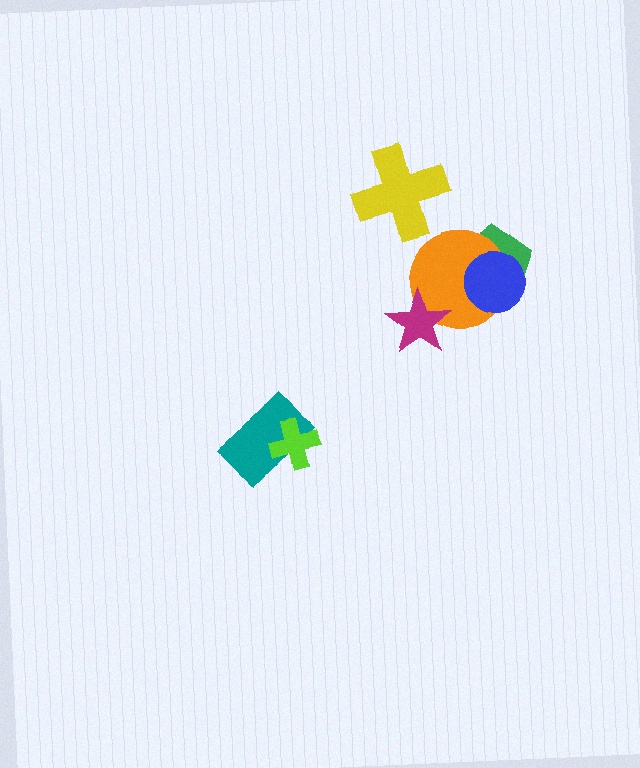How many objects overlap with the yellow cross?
0 objects overlap with the yellow cross.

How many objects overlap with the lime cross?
1 object overlaps with the lime cross.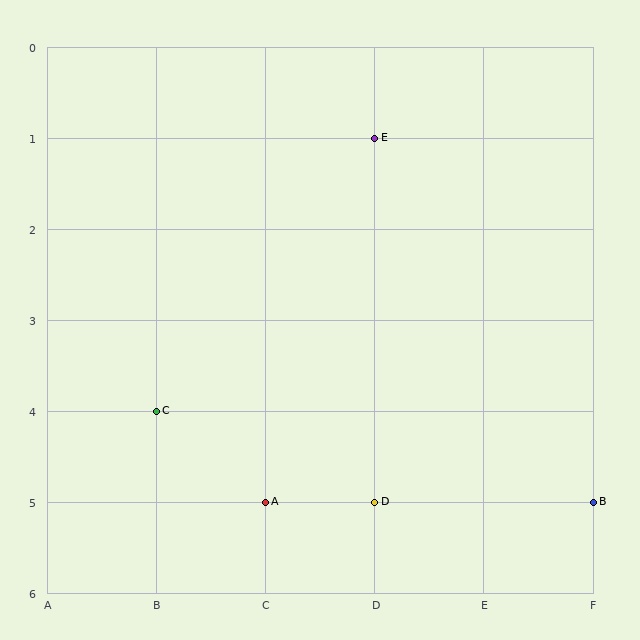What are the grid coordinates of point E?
Point E is at grid coordinates (D, 1).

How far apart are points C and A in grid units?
Points C and A are 1 column and 1 row apart (about 1.4 grid units diagonally).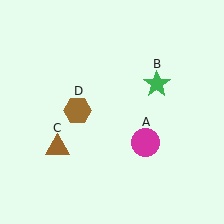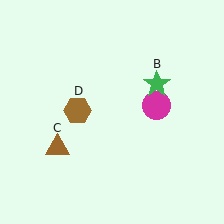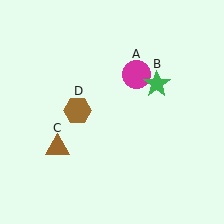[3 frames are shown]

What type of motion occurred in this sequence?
The magenta circle (object A) rotated counterclockwise around the center of the scene.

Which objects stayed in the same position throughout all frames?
Green star (object B) and brown triangle (object C) and brown hexagon (object D) remained stationary.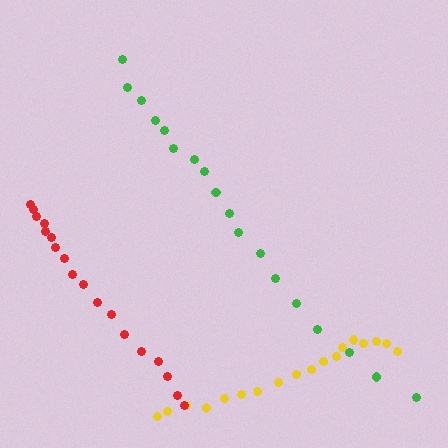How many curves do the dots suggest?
There are 3 distinct paths.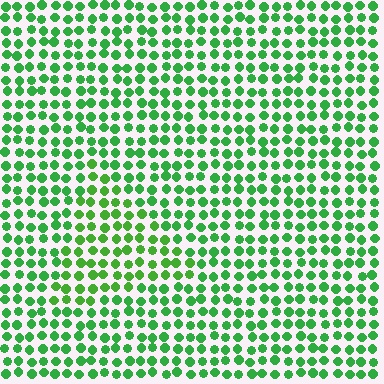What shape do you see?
I see a triangle.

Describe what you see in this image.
The image is filled with small green elements in a uniform arrangement. A triangle-shaped region is visible where the elements are tinted to a slightly different hue, forming a subtle color boundary.